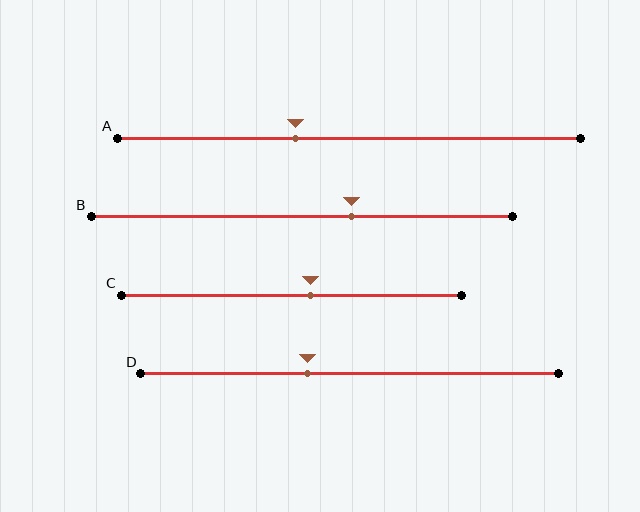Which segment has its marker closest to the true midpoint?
Segment C has its marker closest to the true midpoint.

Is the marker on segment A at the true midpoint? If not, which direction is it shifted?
No, the marker on segment A is shifted to the left by about 11% of the segment length.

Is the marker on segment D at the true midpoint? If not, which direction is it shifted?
No, the marker on segment D is shifted to the left by about 10% of the segment length.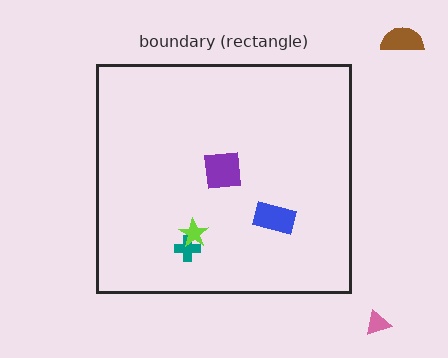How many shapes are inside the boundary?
4 inside, 2 outside.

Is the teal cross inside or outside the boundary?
Inside.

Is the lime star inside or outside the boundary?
Inside.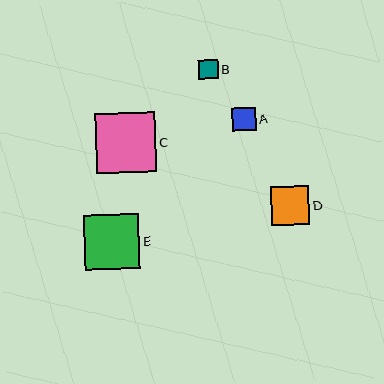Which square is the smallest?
Square B is the smallest with a size of approximately 19 pixels.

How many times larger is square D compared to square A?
Square D is approximately 1.6 times the size of square A.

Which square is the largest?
Square C is the largest with a size of approximately 60 pixels.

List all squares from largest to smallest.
From largest to smallest: C, E, D, A, B.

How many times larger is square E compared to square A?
Square E is approximately 2.3 times the size of square A.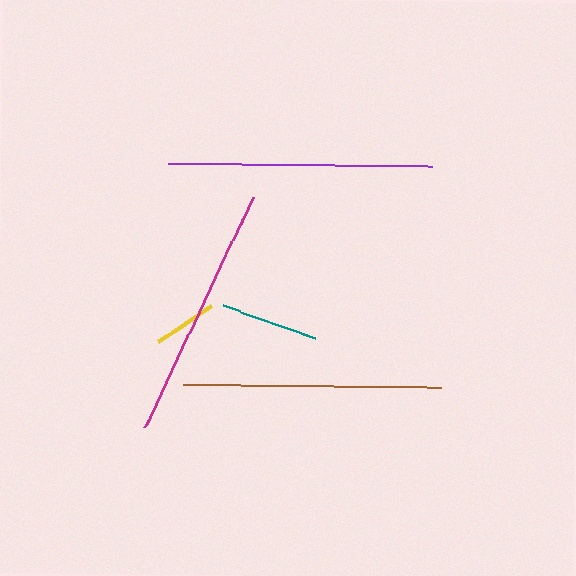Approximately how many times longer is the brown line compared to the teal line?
The brown line is approximately 2.6 times the length of the teal line.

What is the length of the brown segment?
The brown segment is approximately 258 pixels long.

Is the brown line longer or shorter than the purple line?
The purple line is longer than the brown line.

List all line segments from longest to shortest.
From longest to shortest: purple, brown, magenta, teal, yellow.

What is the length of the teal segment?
The teal segment is approximately 98 pixels long.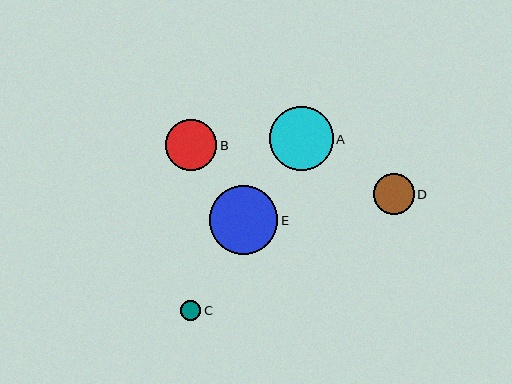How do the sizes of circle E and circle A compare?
Circle E and circle A are approximately the same size.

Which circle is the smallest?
Circle C is the smallest with a size of approximately 20 pixels.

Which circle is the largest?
Circle E is the largest with a size of approximately 69 pixels.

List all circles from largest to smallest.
From largest to smallest: E, A, B, D, C.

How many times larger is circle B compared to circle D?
Circle B is approximately 1.3 times the size of circle D.